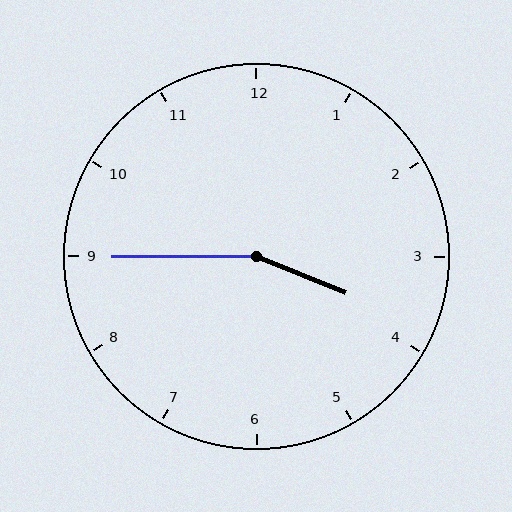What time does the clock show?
3:45.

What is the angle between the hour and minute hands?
Approximately 158 degrees.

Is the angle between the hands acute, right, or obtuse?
It is obtuse.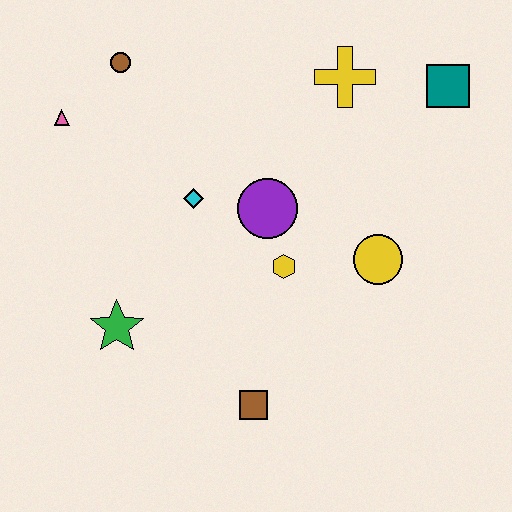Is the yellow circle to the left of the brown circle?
No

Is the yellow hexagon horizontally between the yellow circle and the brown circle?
Yes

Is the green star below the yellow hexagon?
Yes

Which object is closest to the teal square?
The yellow cross is closest to the teal square.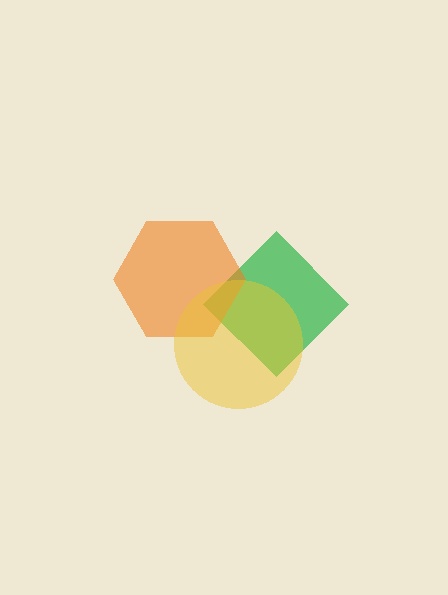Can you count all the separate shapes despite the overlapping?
Yes, there are 3 separate shapes.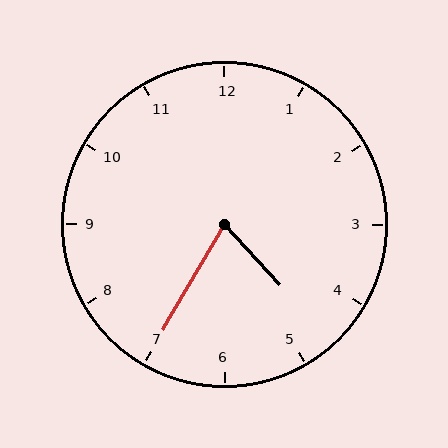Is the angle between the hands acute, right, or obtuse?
It is acute.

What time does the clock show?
4:35.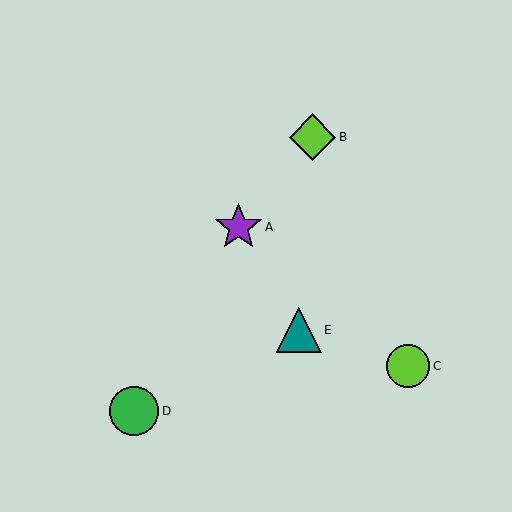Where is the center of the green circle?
The center of the green circle is at (134, 411).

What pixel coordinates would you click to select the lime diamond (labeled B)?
Click at (312, 137) to select the lime diamond B.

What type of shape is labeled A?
Shape A is a purple star.